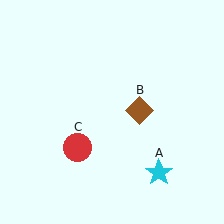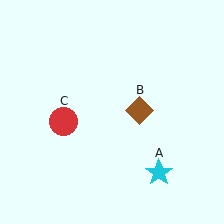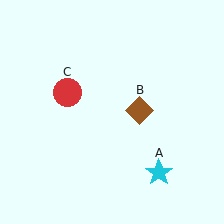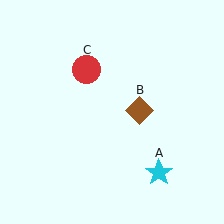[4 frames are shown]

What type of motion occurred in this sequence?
The red circle (object C) rotated clockwise around the center of the scene.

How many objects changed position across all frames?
1 object changed position: red circle (object C).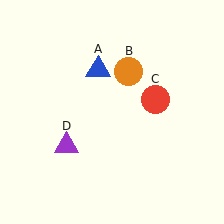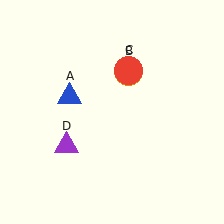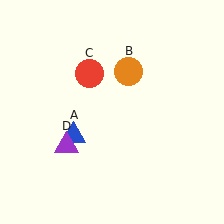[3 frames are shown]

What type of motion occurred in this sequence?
The blue triangle (object A), red circle (object C) rotated counterclockwise around the center of the scene.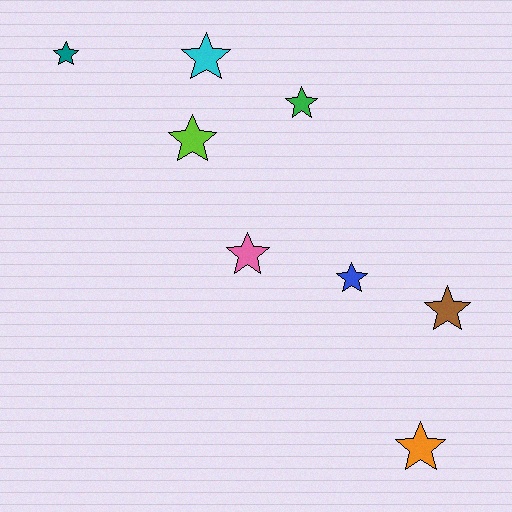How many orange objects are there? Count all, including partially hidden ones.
There is 1 orange object.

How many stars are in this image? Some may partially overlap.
There are 8 stars.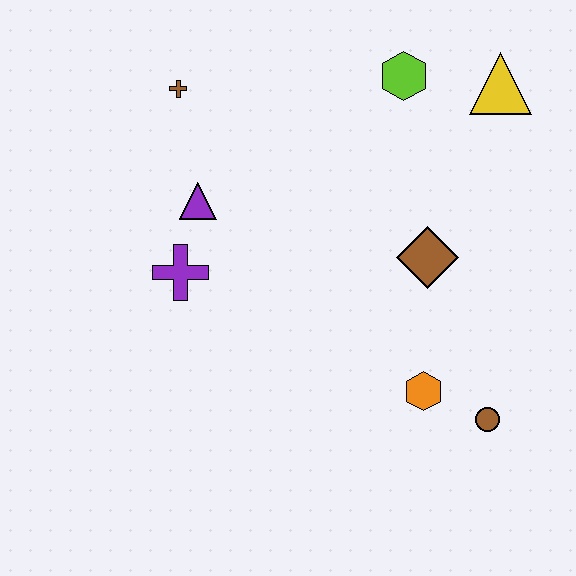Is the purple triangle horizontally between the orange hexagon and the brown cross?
Yes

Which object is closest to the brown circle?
The orange hexagon is closest to the brown circle.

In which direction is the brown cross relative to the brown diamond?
The brown cross is to the left of the brown diamond.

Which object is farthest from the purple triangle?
The brown circle is farthest from the purple triangle.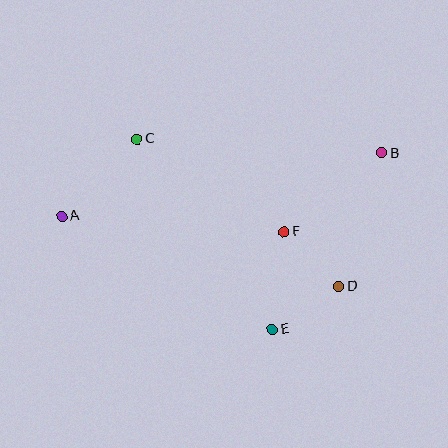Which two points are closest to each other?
Points D and F are closest to each other.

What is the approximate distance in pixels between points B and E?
The distance between B and E is approximately 208 pixels.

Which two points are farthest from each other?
Points A and B are farthest from each other.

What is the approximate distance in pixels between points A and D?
The distance between A and D is approximately 285 pixels.